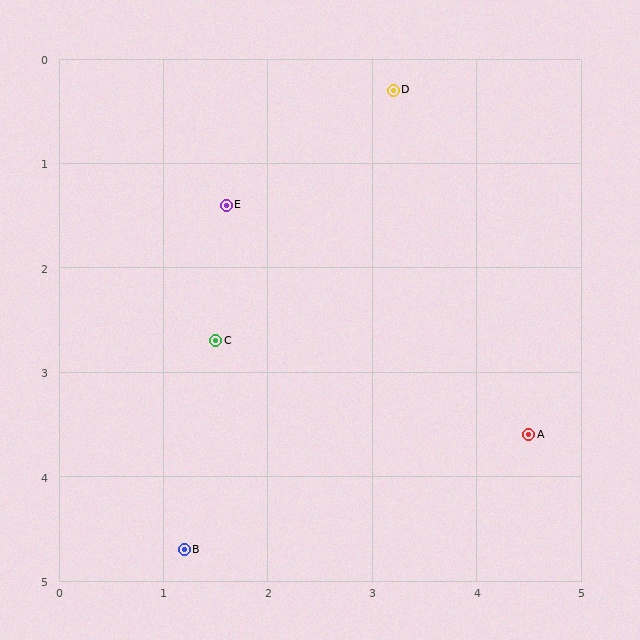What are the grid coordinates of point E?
Point E is at approximately (1.6, 1.4).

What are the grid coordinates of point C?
Point C is at approximately (1.5, 2.7).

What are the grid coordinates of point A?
Point A is at approximately (4.5, 3.6).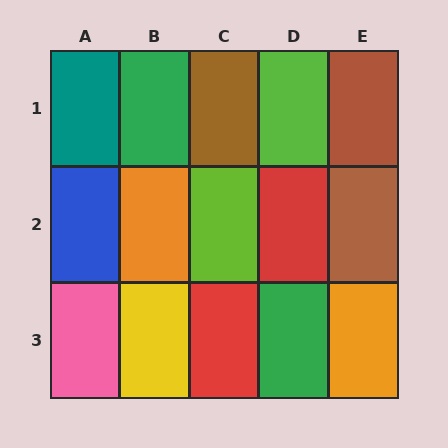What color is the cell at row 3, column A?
Pink.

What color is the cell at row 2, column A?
Blue.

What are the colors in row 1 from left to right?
Teal, green, brown, lime, brown.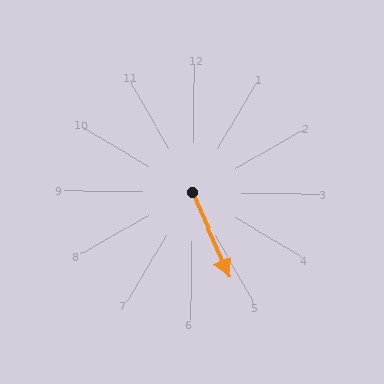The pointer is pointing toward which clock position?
Roughly 5 o'clock.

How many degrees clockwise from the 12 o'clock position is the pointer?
Approximately 156 degrees.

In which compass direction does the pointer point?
Southeast.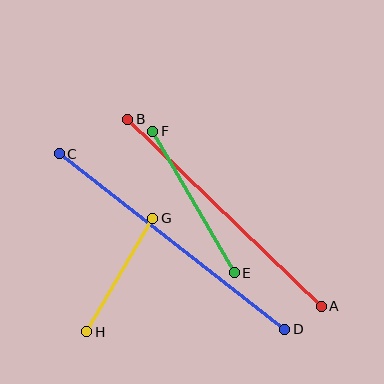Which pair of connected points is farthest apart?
Points C and D are farthest apart.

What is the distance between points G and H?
The distance is approximately 131 pixels.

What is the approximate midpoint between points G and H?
The midpoint is at approximately (120, 275) pixels.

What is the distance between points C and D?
The distance is approximately 286 pixels.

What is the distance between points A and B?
The distance is approximately 269 pixels.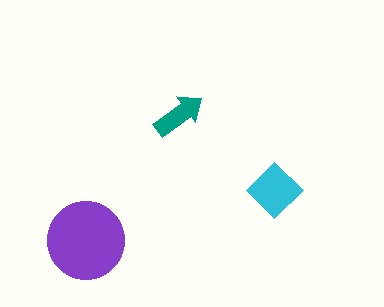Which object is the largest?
The purple circle.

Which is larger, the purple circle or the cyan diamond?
The purple circle.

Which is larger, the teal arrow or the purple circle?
The purple circle.